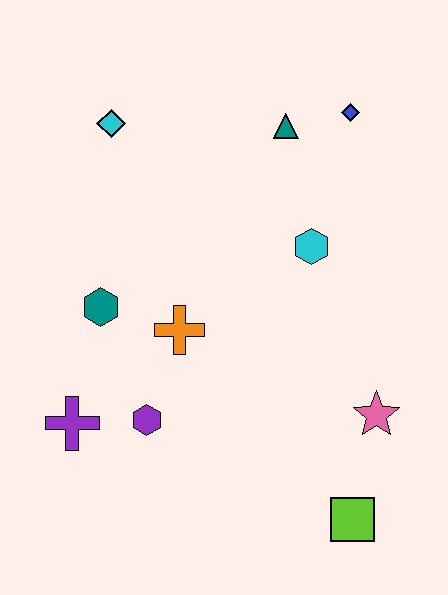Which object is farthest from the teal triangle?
The lime square is farthest from the teal triangle.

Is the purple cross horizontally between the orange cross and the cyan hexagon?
No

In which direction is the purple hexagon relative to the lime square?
The purple hexagon is to the left of the lime square.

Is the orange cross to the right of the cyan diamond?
Yes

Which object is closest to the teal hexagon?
The orange cross is closest to the teal hexagon.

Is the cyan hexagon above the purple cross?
Yes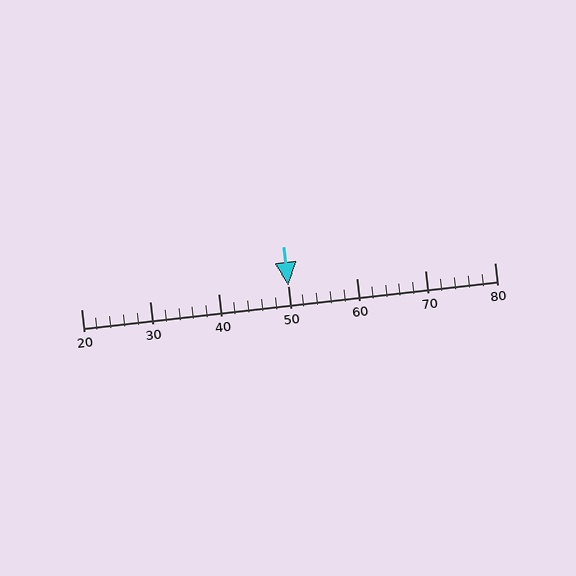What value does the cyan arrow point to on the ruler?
The cyan arrow points to approximately 50.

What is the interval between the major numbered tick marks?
The major tick marks are spaced 10 units apart.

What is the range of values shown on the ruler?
The ruler shows values from 20 to 80.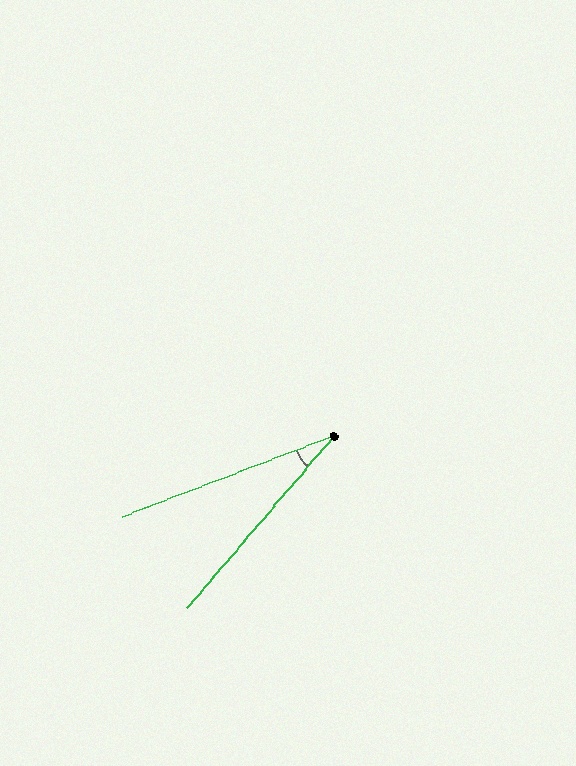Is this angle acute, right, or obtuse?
It is acute.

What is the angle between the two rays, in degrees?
Approximately 29 degrees.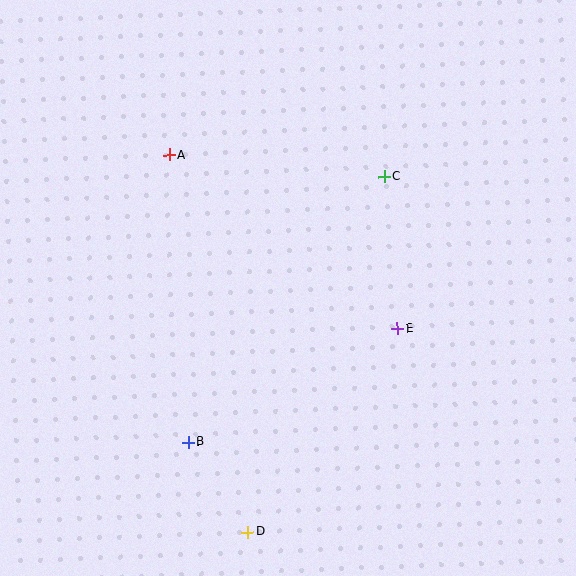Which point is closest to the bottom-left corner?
Point B is closest to the bottom-left corner.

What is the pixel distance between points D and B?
The distance between D and B is 108 pixels.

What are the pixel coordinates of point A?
Point A is at (169, 155).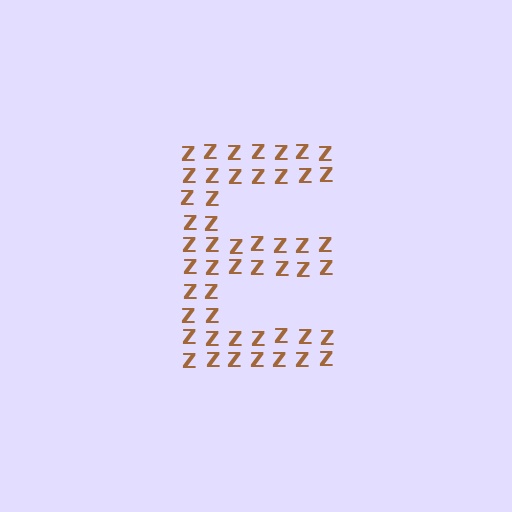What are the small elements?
The small elements are letter Z's.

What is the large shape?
The large shape is the letter E.